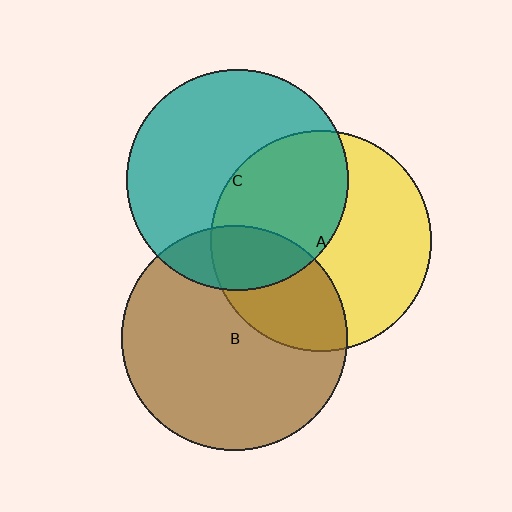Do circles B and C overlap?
Yes.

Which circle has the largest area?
Circle B (brown).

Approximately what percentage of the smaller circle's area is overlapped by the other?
Approximately 20%.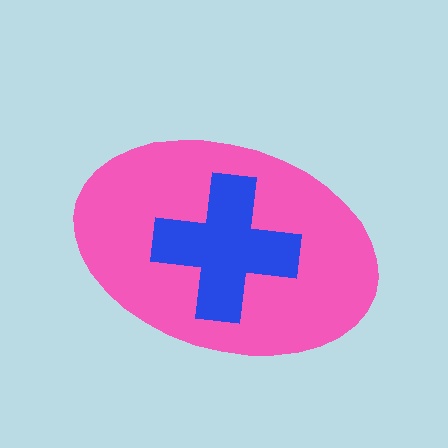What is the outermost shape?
The pink ellipse.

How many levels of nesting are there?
2.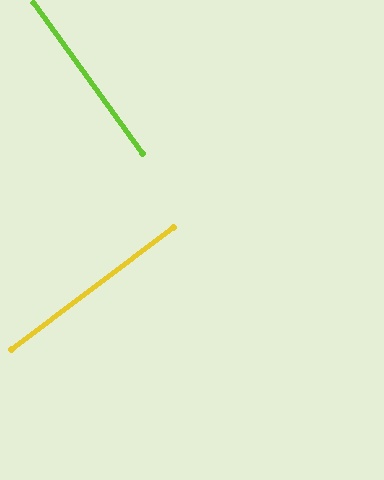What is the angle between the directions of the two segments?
Approximately 89 degrees.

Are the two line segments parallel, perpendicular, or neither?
Perpendicular — they meet at approximately 89°.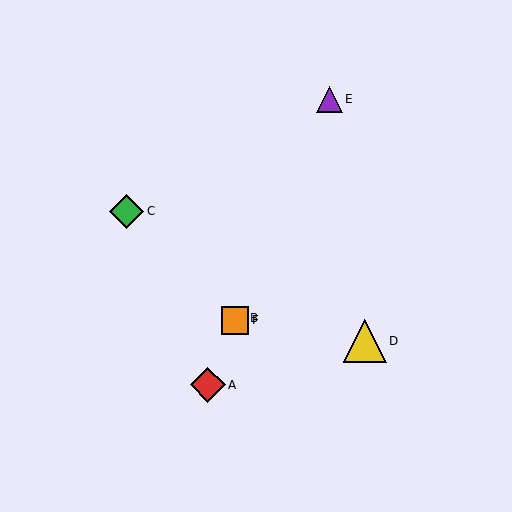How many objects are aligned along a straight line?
4 objects (A, B, E, F) are aligned along a straight line.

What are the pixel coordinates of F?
Object F is at (235, 320).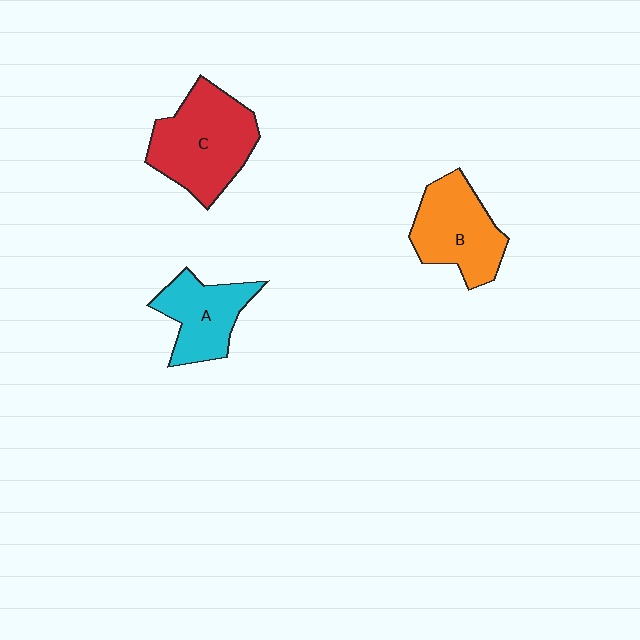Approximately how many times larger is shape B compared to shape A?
Approximately 1.2 times.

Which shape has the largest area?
Shape C (red).